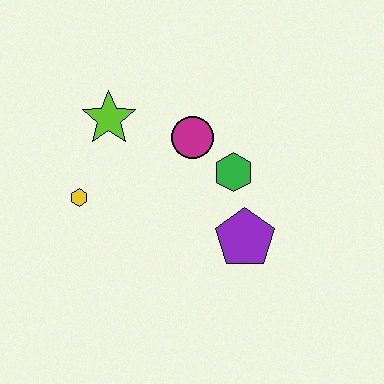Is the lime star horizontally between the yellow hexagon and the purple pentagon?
Yes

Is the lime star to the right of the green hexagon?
No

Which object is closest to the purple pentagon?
The green hexagon is closest to the purple pentagon.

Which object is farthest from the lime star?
The purple pentagon is farthest from the lime star.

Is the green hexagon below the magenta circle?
Yes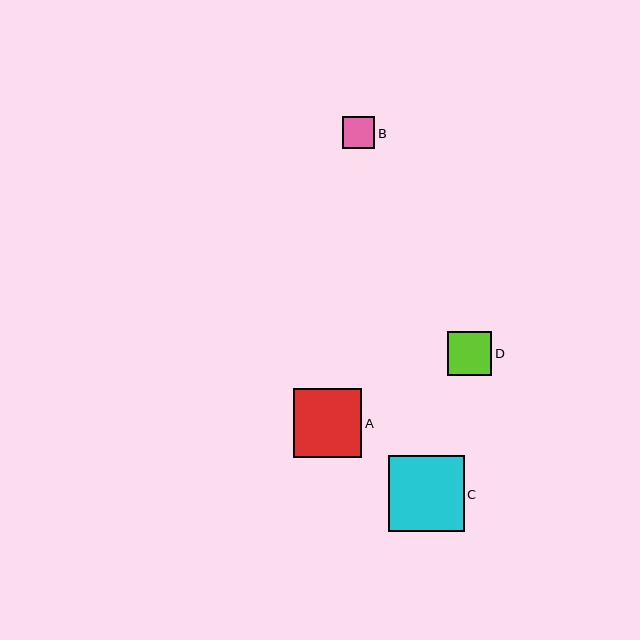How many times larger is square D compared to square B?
Square D is approximately 1.4 times the size of square B.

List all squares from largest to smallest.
From largest to smallest: C, A, D, B.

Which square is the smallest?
Square B is the smallest with a size of approximately 32 pixels.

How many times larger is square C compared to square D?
Square C is approximately 1.7 times the size of square D.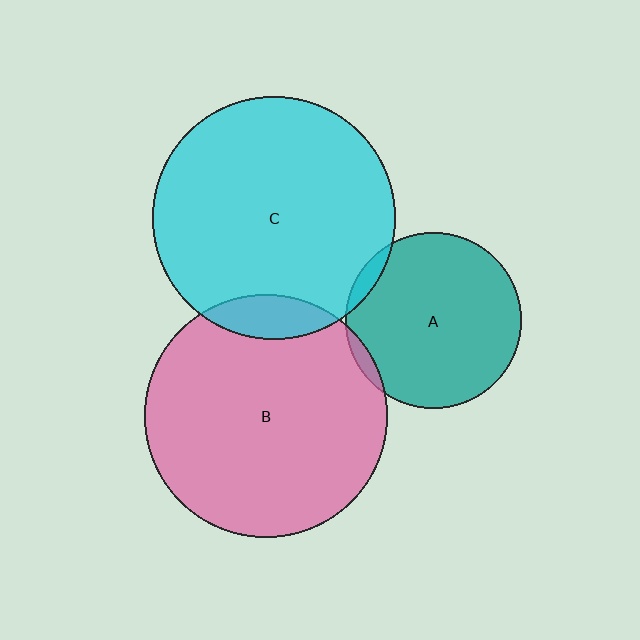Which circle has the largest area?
Circle B (pink).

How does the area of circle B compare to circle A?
Approximately 1.9 times.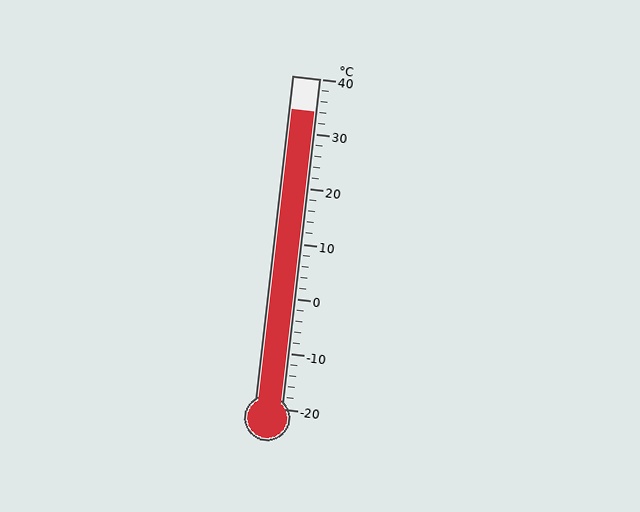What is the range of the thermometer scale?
The thermometer scale ranges from -20°C to 40°C.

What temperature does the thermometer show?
The thermometer shows approximately 34°C.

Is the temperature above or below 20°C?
The temperature is above 20°C.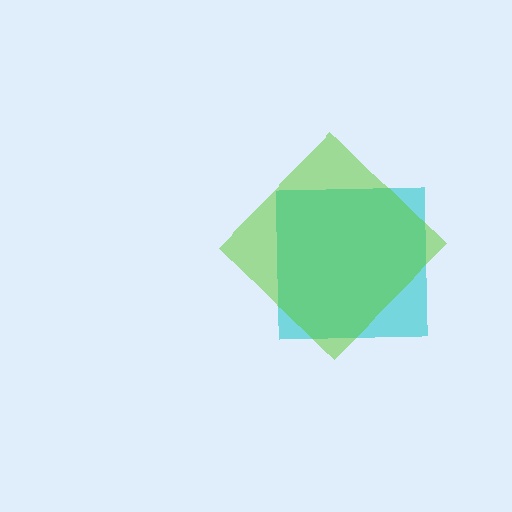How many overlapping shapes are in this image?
There are 2 overlapping shapes in the image.